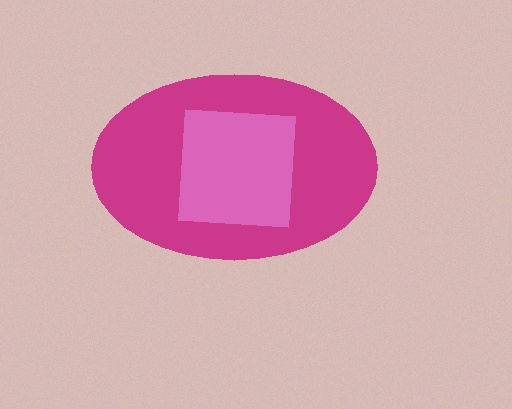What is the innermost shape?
The pink square.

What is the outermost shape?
The magenta ellipse.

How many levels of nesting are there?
2.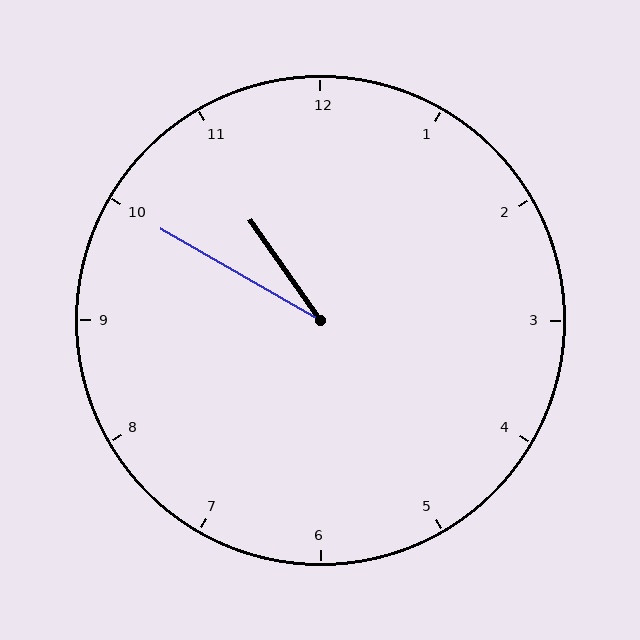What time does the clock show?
10:50.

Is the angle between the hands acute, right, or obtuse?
It is acute.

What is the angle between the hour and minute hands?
Approximately 25 degrees.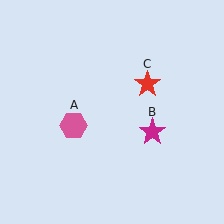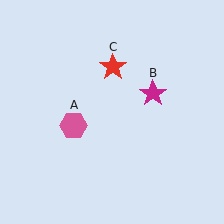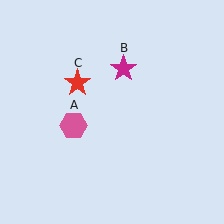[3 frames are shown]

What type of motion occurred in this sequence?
The magenta star (object B), red star (object C) rotated counterclockwise around the center of the scene.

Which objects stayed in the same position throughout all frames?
Pink hexagon (object A) remained stationary.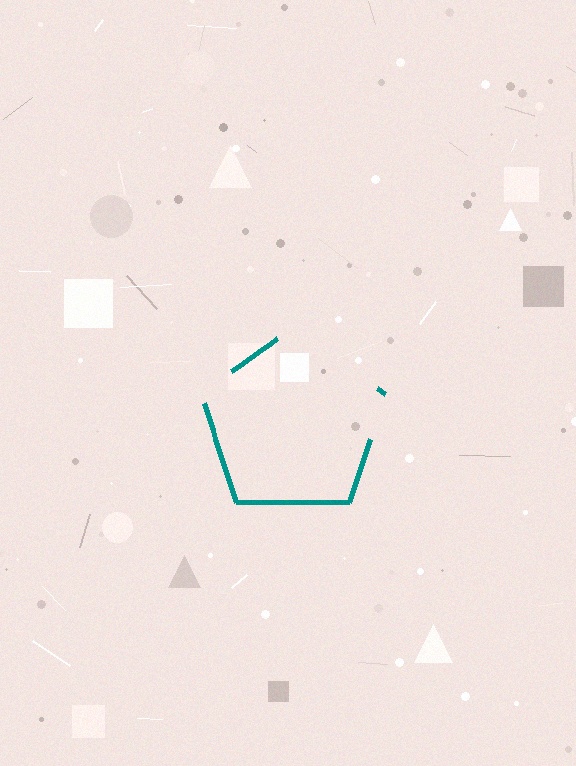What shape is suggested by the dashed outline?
The dashed outline suggests a pentagon.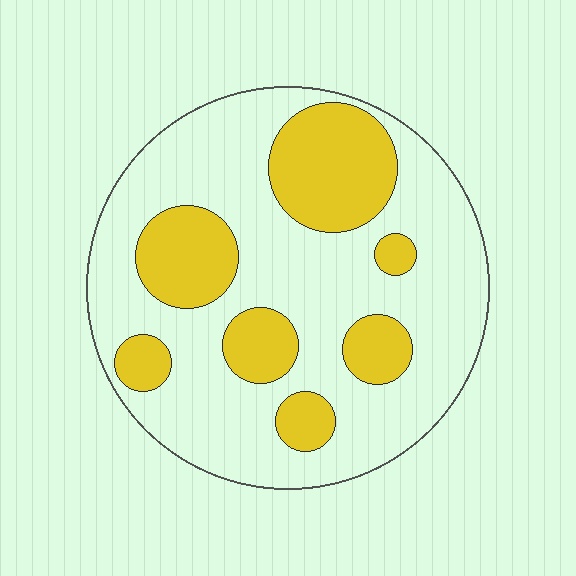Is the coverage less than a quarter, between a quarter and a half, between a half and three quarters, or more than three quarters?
Between a quarter and a half.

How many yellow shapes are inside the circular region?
7.